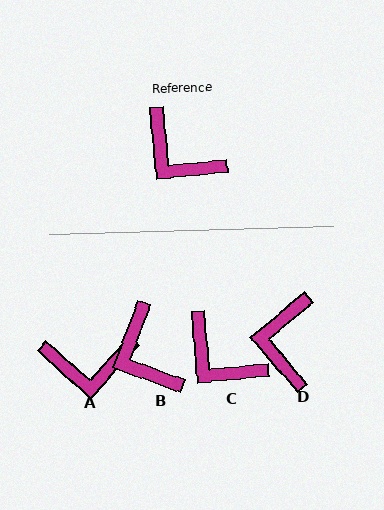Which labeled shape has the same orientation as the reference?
C.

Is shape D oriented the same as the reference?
No, it is off by about 55 degrees.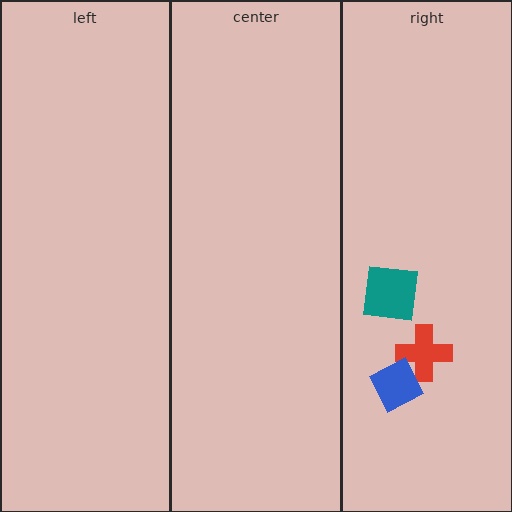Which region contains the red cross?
The right region.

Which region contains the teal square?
The right region.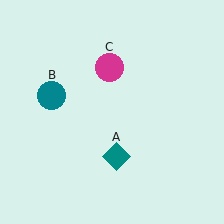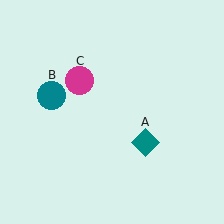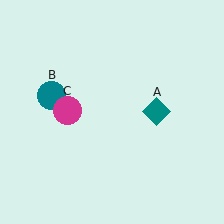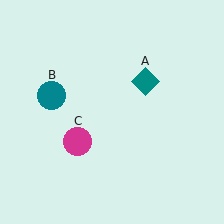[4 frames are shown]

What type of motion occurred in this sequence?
The teal diamond (object A), magenta circle (object C) rotated counterclockwise around the center of the scene.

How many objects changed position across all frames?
2 objects changed position: teal diamond (object A), magenta circle (object C).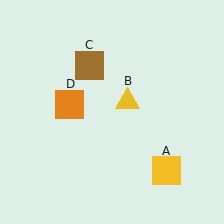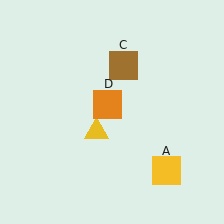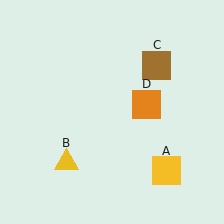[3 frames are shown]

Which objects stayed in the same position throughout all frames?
Yellow square (object A) remained stationary.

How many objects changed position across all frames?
3 objects changed position: yellow triangle (object B), brown square (object C), orange square (object D).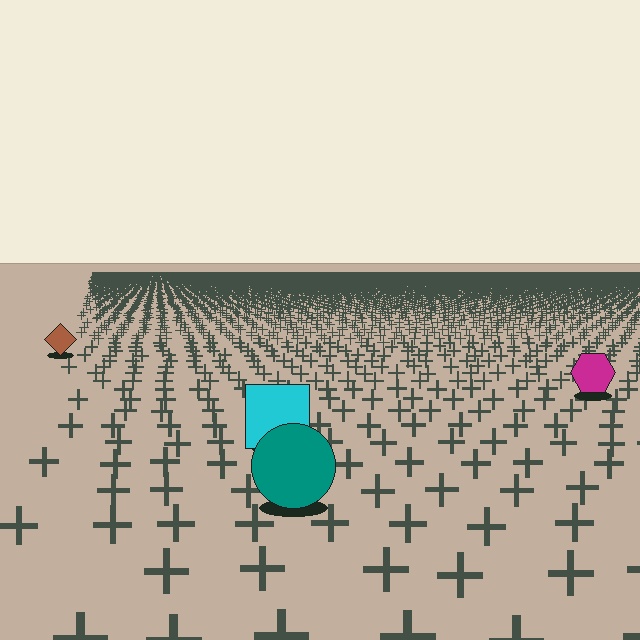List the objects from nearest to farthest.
From nearest to farthest: the teal circle, the cyan square, the magenta hexagon, the brown diamond.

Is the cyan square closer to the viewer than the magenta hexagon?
Yes. The cyan square is closer — you can tell from the texture gradient: the ground texture is coarser near it.